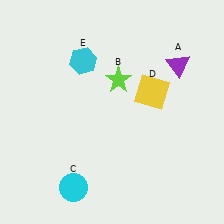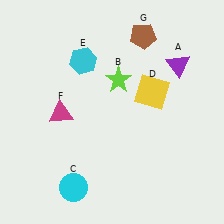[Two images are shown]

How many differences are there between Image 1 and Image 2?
There are 2 differences between the two images.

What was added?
A magenta triangle (F), a brown pentagon (G) were added in Image 2.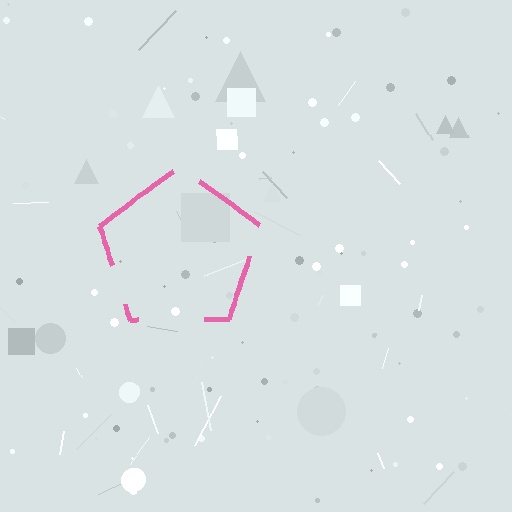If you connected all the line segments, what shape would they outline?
They would outline a pentagon.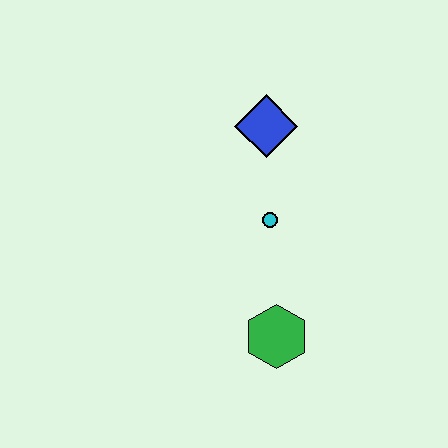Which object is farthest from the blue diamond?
The green hexagon is farthest from the blue diamond.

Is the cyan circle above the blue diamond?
No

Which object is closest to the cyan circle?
The blue diamond is closest to the cyan circle.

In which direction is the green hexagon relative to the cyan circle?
The green hexagon is below the cyan circle.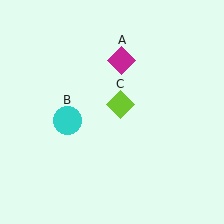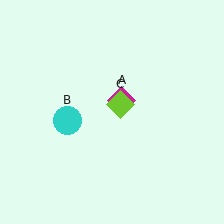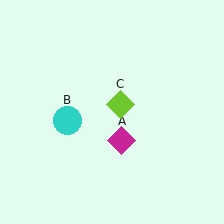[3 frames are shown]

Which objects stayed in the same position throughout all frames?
Cyan circle (object B) and lime diamond (object C) remained stationary.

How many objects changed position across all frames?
1 object changed position: magenta diamond (object A).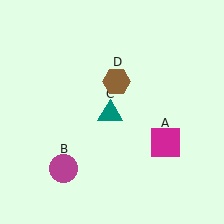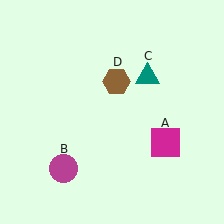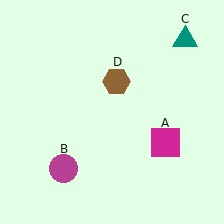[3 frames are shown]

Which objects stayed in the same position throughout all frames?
Magenta square (object A) and magenta circle (object B) and brown hexagon (object D) remained stationary.